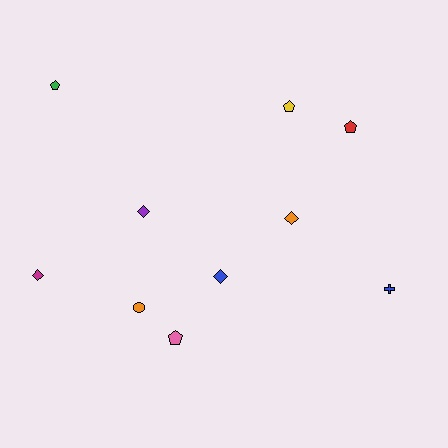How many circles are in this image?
There is 1 circle.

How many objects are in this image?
There are 10 objects.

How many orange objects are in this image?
There are 2 orange objects.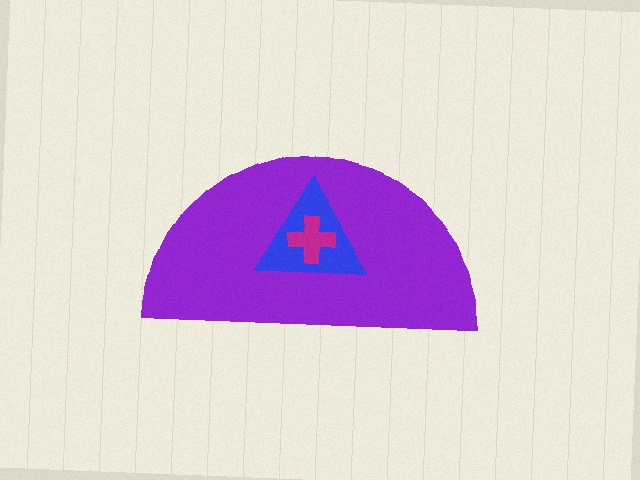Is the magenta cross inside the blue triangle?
Yes.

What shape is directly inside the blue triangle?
The magenta cross.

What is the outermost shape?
The purple semicircle.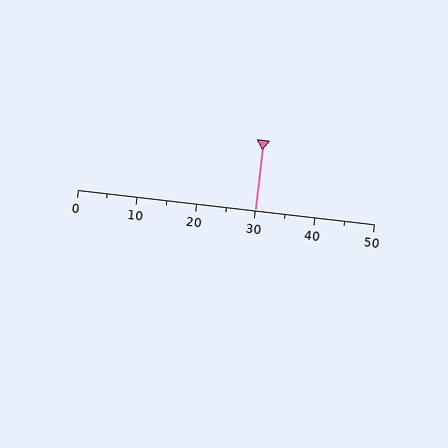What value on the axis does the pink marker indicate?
The marker indicates approximately 30.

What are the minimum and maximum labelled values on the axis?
The axis runs from 0 to 50.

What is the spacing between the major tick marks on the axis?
The major ticks are spaced 10 apart.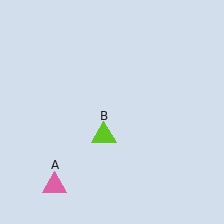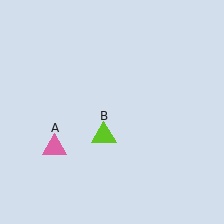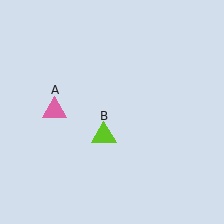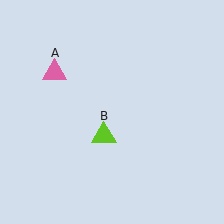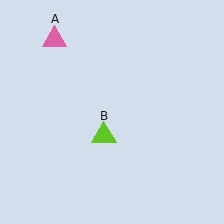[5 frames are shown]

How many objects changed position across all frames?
1 object changed position: pink triangle (object A).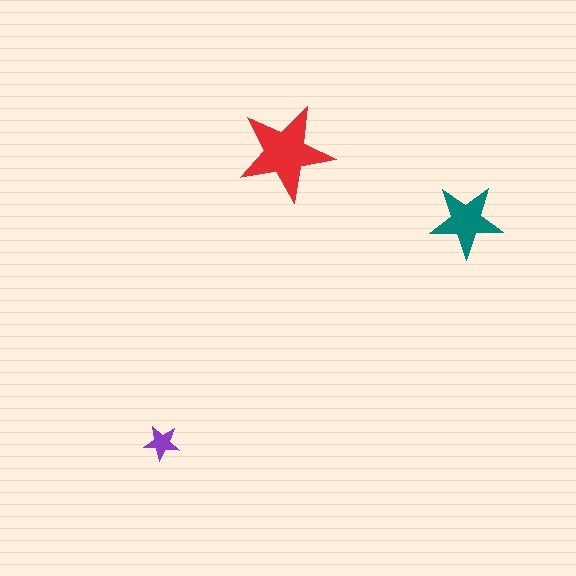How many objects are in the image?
There are 3 objects in the image.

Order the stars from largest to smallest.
the red one, the teal one, the purple one.